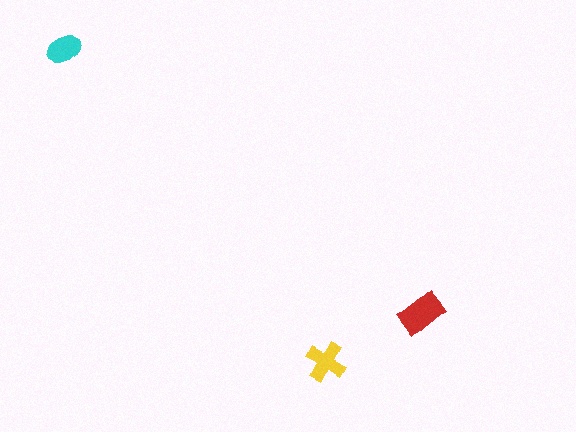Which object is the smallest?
The cyan ellipse.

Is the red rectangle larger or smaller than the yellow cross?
Larger.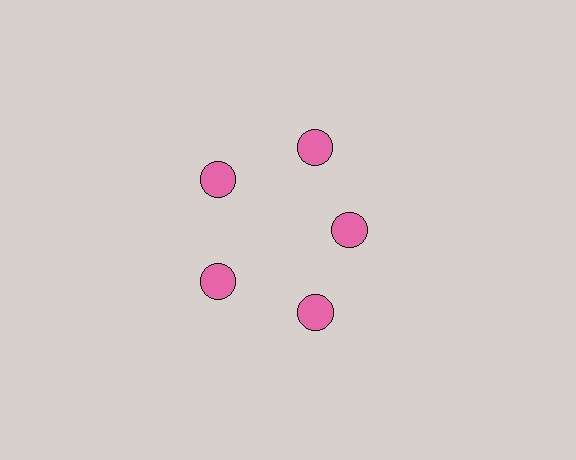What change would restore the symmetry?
The symmetry would be restored by moving it outward, back onto the ring so that all 5 circles sit at equal angles and equal distance from the center.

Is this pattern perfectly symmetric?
No. The 5 pink circles are arranged in a ring, but one element near the 3 o'clock position is pulled inward toward the center, breaking the 5-fold rotational symmetry.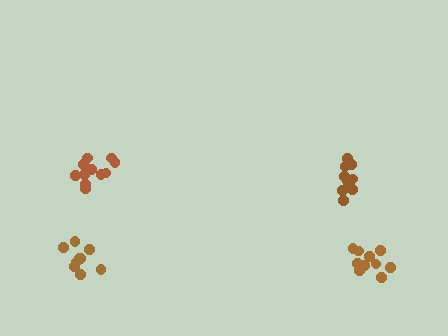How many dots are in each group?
Group 1: 10 dots, Group 2: 11 dots, Group 3: 11 dots, Group 4: 9 dots (41 total).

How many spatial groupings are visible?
There are 4 spatial groupings.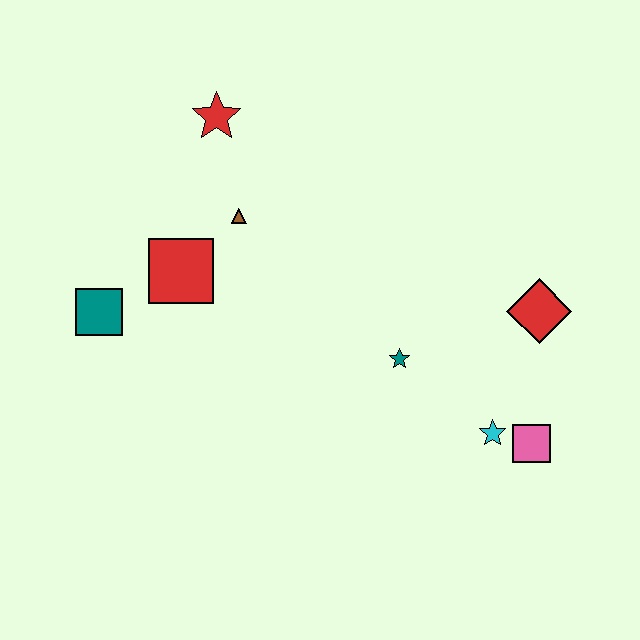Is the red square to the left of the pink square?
Yes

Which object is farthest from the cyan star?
The red star is farthest from the cyan star.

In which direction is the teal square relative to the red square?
The teal square is to the left of the red square.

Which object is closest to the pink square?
The cyan star is closest to the pink square.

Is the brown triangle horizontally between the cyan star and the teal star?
No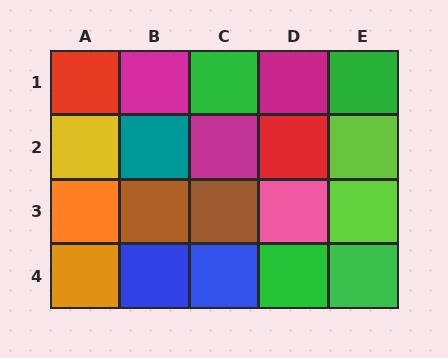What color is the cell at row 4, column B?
Blue.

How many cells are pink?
1 cell is pink.